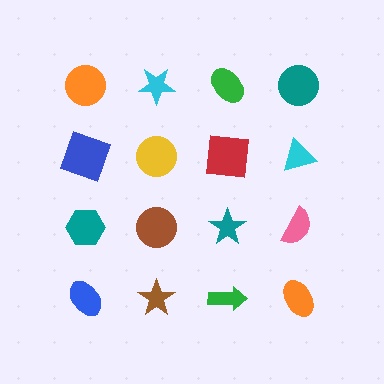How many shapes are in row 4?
4 shapes.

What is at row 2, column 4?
A cyan triangle.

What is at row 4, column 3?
A green arrow.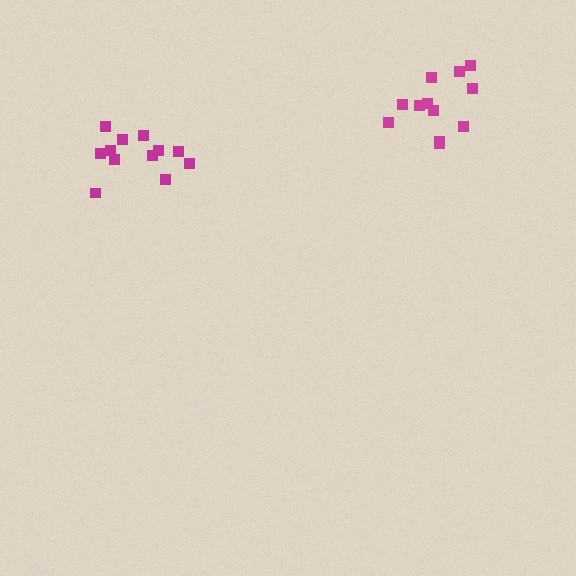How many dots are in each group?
Group 1: 12 dots, Group 2: 12 dots (24 total).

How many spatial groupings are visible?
There are 2 spatial groupings.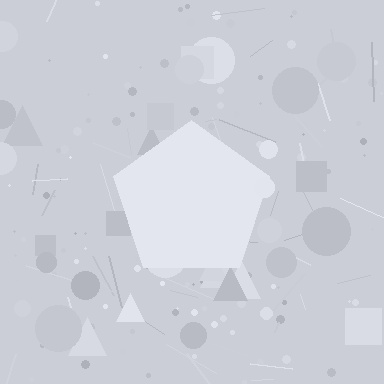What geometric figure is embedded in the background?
A pentagon is embedded in the background.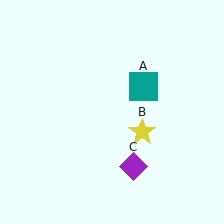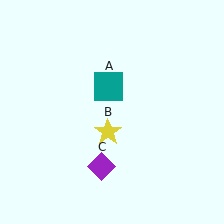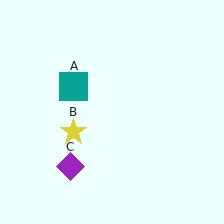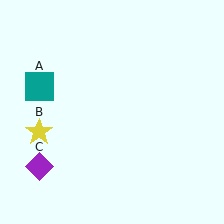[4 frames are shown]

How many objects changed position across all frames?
3 objects changed position: teal square (object A), yellow star (object B), purple diamond (object C).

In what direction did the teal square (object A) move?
The teal square (object A) moved left.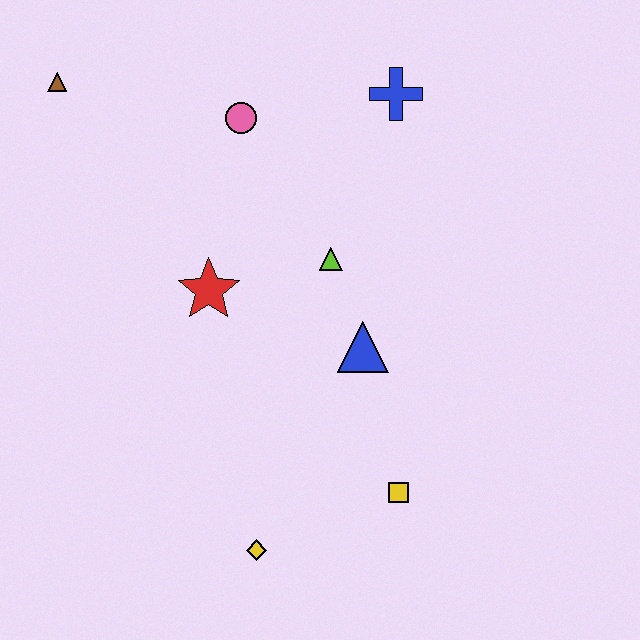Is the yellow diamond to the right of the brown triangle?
Yes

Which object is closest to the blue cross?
The pink circle is closest to the blue cross.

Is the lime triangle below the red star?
No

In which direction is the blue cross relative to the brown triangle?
The blue cross is to the right of the brown triangle.